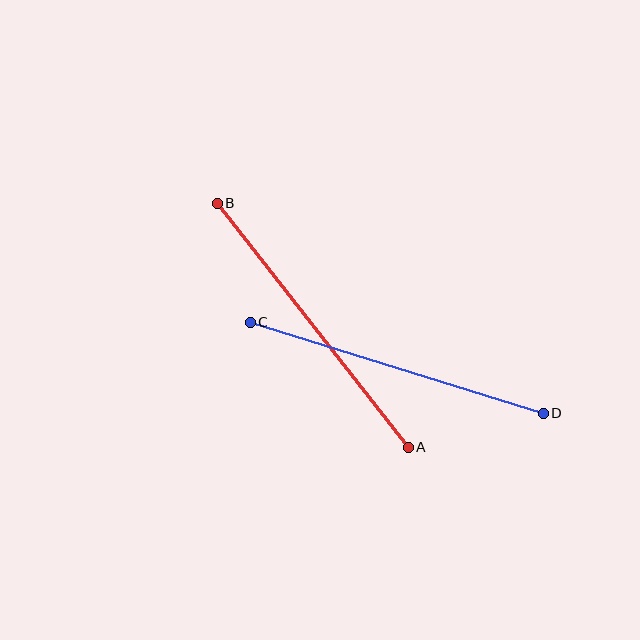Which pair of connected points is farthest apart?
Points A and B are farthest apart.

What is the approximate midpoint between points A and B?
The midpoint is at approximately (313, 325) pixels.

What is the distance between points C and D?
The distance is approximately 307 pixels.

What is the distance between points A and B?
The distance is approximately 310 pixels.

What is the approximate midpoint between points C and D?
The midpoint is at approximately (397, 368) pixels.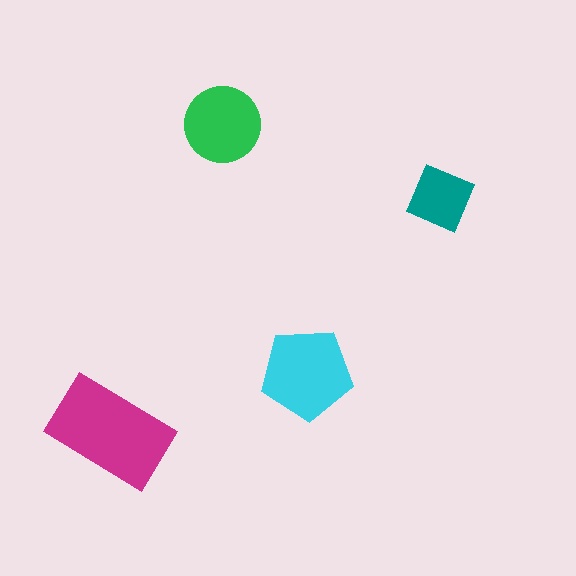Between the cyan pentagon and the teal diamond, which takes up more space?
The cyan pentagon.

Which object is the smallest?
The teal diamond.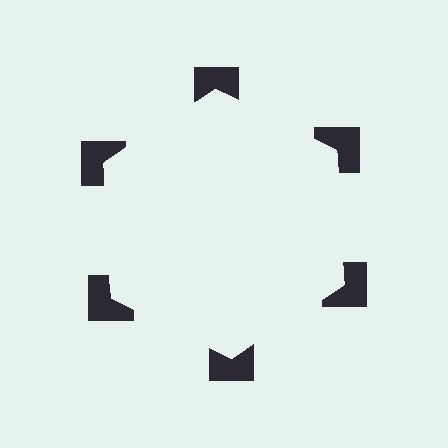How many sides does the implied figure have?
6 sides.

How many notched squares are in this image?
There are 6 — one at each vertex of the illusory hexagon.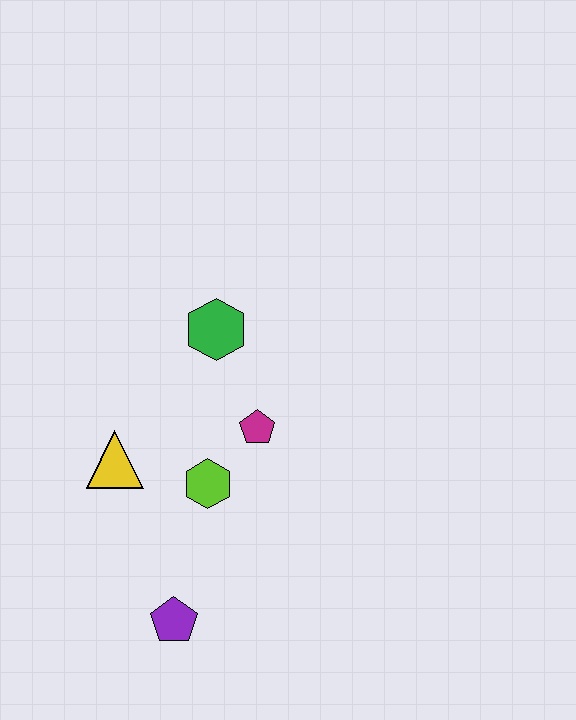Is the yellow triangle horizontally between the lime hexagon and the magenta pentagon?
No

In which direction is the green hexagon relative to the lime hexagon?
The green hexagon is above the lime hexagon.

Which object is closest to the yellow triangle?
The lime hexagon is closest to the yellow triangle.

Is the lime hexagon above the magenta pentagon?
No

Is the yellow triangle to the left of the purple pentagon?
Yes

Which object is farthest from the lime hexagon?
The green hexagon is farthest from the lime hexagon.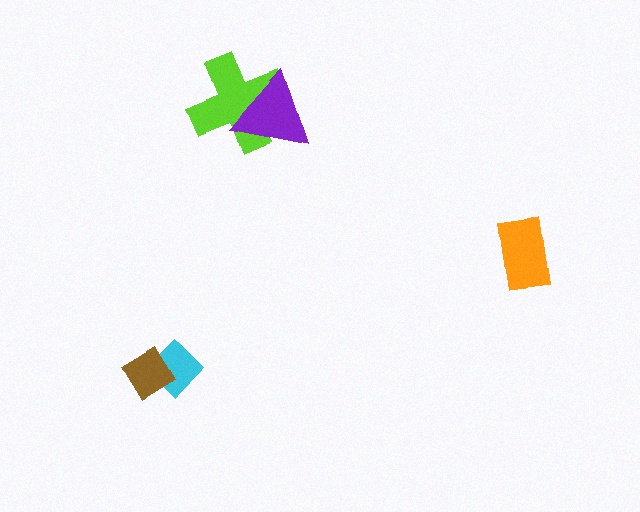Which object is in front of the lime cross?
The purple triangle is in front of the lime cross.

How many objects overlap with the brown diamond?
1 object overlaps with the brown diamond.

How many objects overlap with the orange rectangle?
0 objects overlap with the orange rectangle.